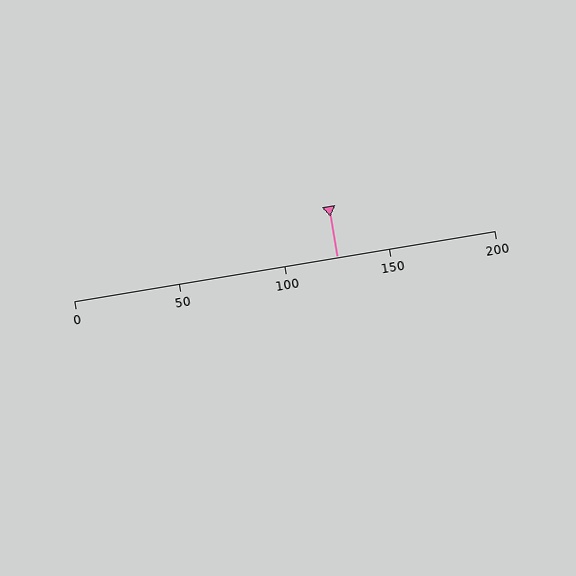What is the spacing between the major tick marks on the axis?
The major ticks are spaced 50 apart.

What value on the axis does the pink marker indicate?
The marker indicates approximately 125.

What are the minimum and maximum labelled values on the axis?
The axis runs from 0 to 200.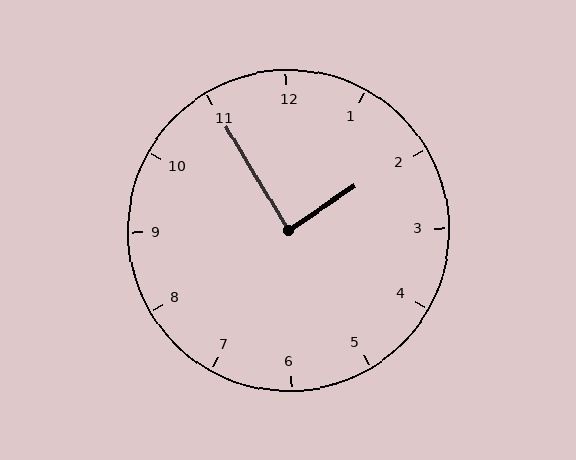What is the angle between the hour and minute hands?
Approximately 88 degrees.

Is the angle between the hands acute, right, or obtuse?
It is right.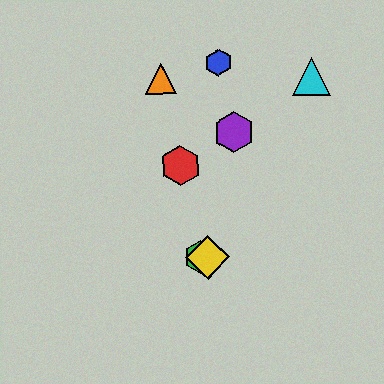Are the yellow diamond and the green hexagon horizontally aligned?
Yes, both are at y≈257.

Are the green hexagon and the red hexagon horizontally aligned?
No, the green hexagon is at y≈257 and the red hexagon is at y≈165.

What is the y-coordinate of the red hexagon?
The red hexagon is at y≈165.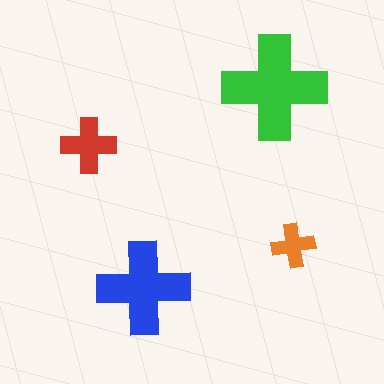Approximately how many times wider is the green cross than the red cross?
About 2 times wider.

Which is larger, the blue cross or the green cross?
The green one.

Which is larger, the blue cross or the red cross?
The blue one.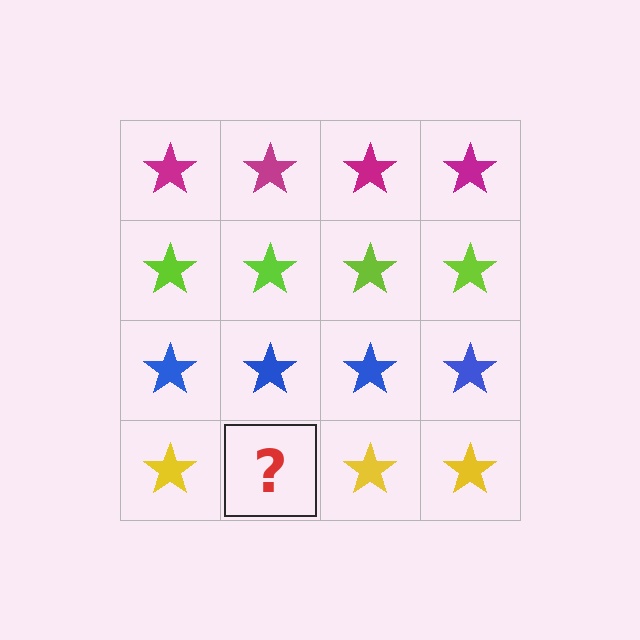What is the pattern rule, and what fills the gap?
The rule is that each row has a consistent color. The gap should be filled with a yellow star.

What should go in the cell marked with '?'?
The missing cell should contain a yellow star.